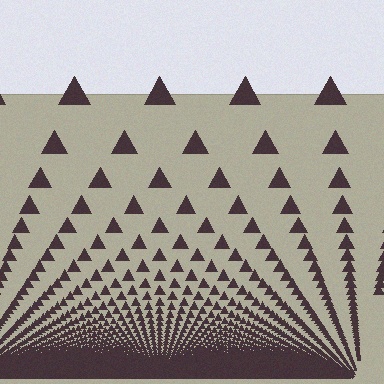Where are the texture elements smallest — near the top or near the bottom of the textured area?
Near the bottom.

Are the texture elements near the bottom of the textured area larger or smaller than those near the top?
Smaller. The gradient is inverted — elements near the bottom are smaller and denser.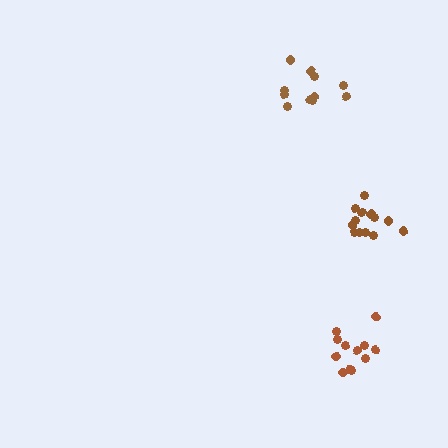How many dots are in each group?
Group 1: 12 dots, Group 2: 13 dots, Group 3: 11 dots (36 total).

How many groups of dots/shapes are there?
There are 3 groups.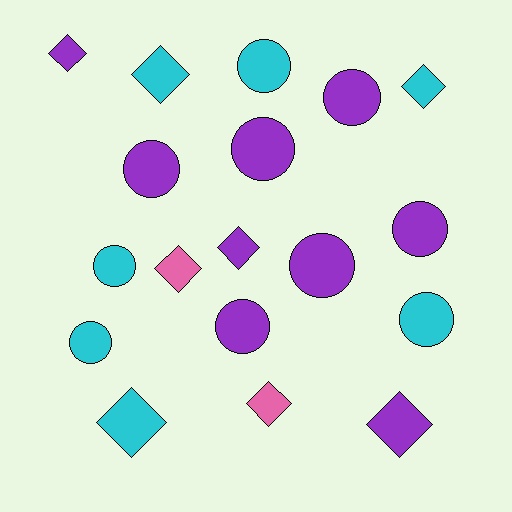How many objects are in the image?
There are 18 objects.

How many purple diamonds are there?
There are 3 purple diamonds.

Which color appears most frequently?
Purple, with 9 objects.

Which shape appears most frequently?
Circle, with 10 objects.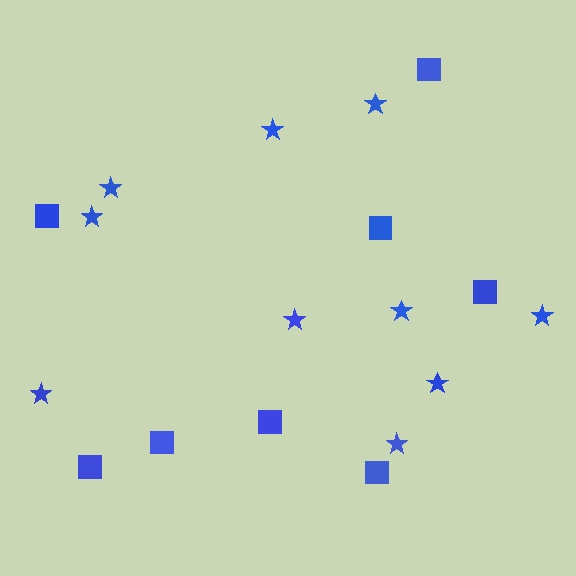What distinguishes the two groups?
There are 2 groups: one group of stars (10) and one group of squares (8).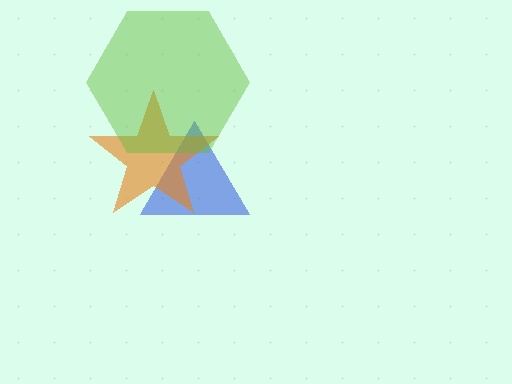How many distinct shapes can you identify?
There are 3 distinct shapes: a blue triangle, an orange star, a lime hexagon.